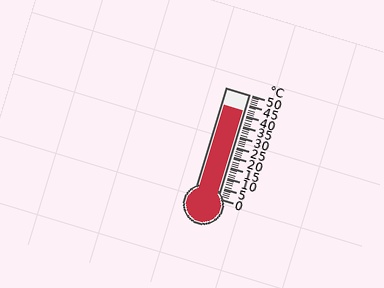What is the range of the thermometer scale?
The thermometer scale ranges from 0°C to 50°C.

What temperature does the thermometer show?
The thermometer shows approximately 42°C.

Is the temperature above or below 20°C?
The temperature is above 20°C.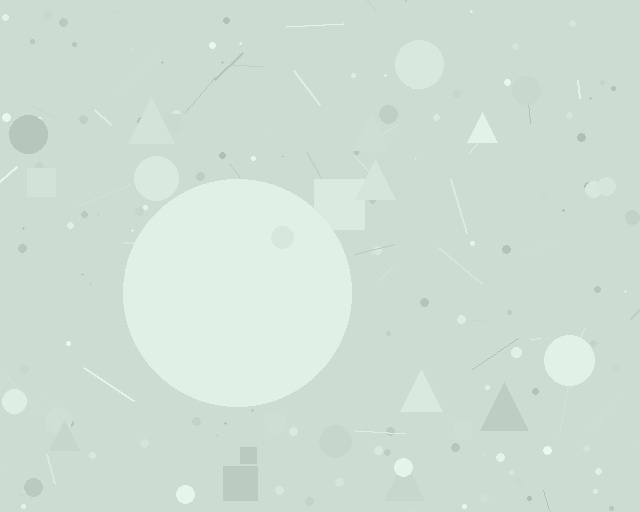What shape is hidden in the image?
A circle is hidden in the image.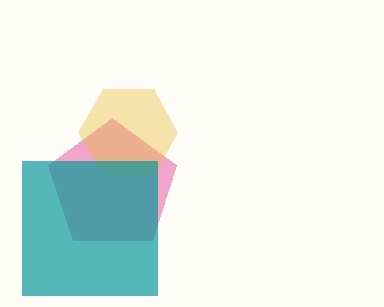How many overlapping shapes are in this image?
There are 3 overlapping shapes in the image.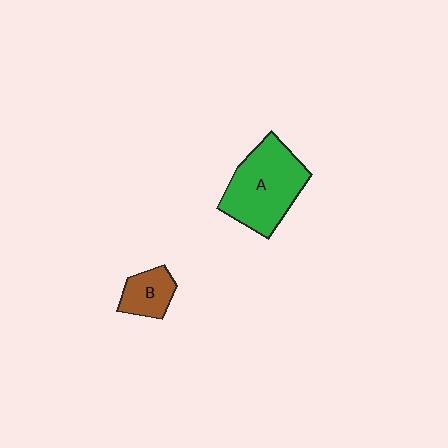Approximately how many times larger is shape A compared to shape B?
Approximately 2.5 times.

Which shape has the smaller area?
Shape B (brown).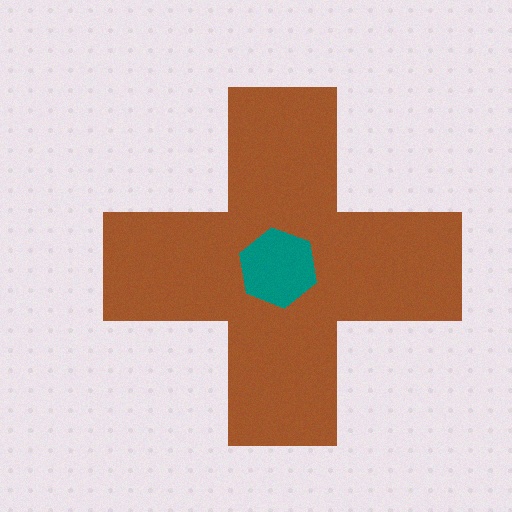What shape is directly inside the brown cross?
The teal hexagon.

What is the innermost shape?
The teal hexagon.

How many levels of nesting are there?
2.